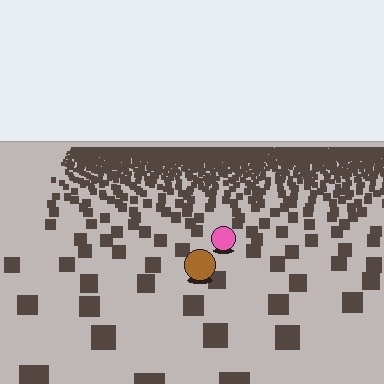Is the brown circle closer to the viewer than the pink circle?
Yes. The brown circle is closer — you can tell from the texture gradient: the ground texture is coarser near it.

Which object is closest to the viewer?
The brown circle is closest. The texture marks near it are larger and more spread out.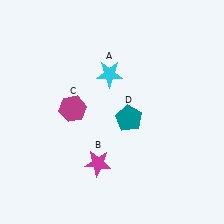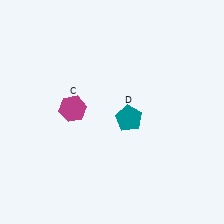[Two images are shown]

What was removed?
The cyan star (A), the magenta star (B) were removed in Image 2.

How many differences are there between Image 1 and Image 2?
There are 2 differences between the two images.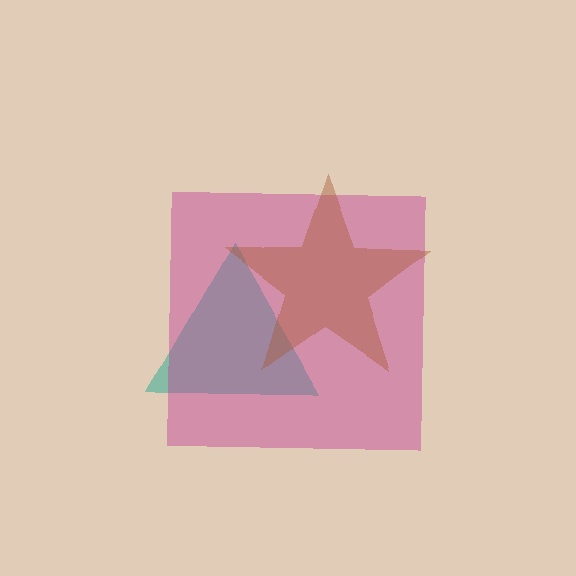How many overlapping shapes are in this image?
There are 3 overlapping shapes in the image.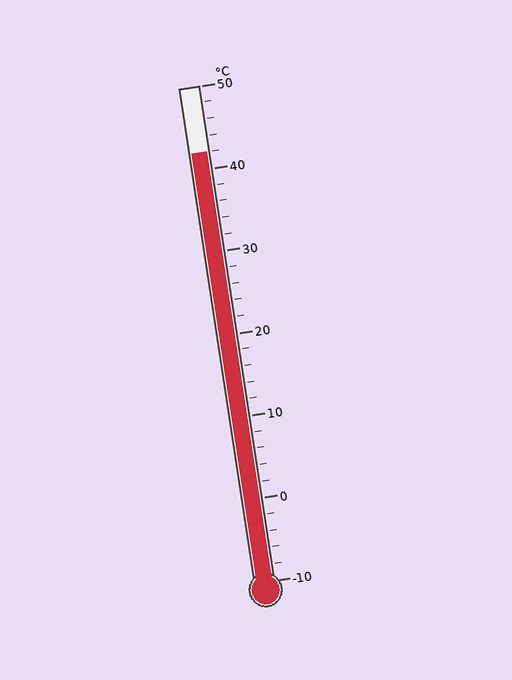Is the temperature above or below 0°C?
The temperature is above 0°C.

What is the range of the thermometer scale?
The thermometer scale ranges from -10°C to 50°C.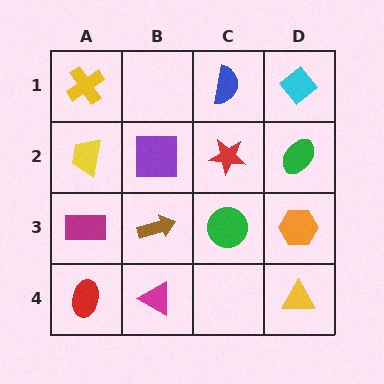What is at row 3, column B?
A brown arrow.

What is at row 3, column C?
A green circle.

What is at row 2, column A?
A yellow trapezoid.